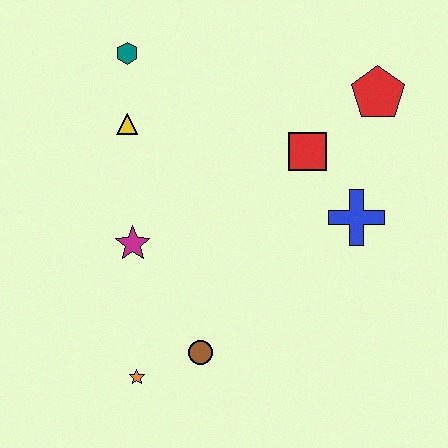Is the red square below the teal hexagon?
Yes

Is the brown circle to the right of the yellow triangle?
Yes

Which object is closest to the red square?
The blue cross is closest to the red square.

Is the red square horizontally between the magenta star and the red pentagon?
Yes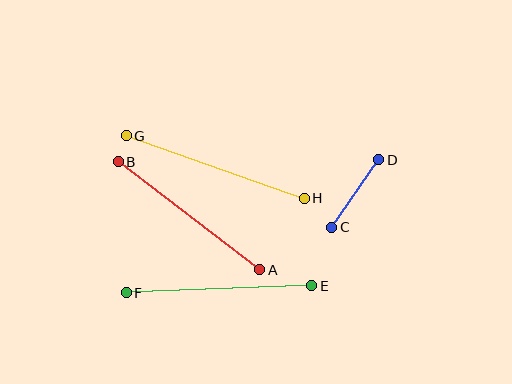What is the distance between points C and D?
The distance is approximately 82 pixels.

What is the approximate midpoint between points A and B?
The midpoint is at approximately (189, 216) pixels.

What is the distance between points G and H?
The distance is approximately 189 pixels.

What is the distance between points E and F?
The distance is approximately 186 pixels.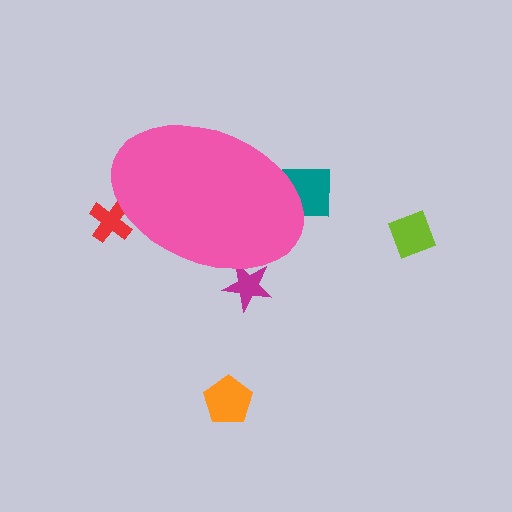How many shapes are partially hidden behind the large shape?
3 shapes are partially hidden.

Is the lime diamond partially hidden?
No, the lime diamond is fully visible.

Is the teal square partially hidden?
Yes, the teal square is partially hidden behind the pink ellipse.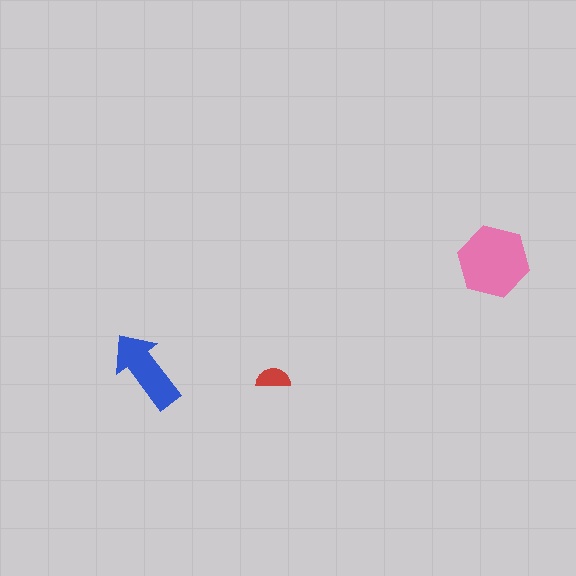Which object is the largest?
The pink hexagon.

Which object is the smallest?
The red semicircle.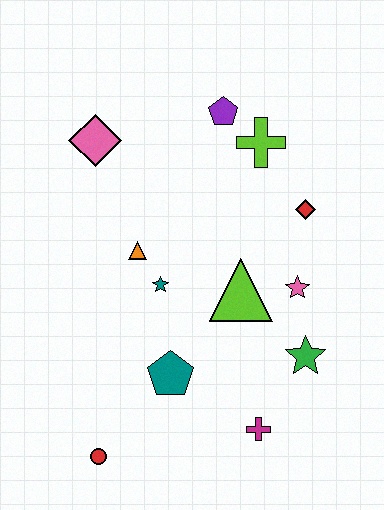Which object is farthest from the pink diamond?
The magenta cross is farthest from the pink diamond.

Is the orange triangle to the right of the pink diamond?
Yes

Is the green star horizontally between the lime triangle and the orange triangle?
No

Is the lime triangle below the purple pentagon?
Yes